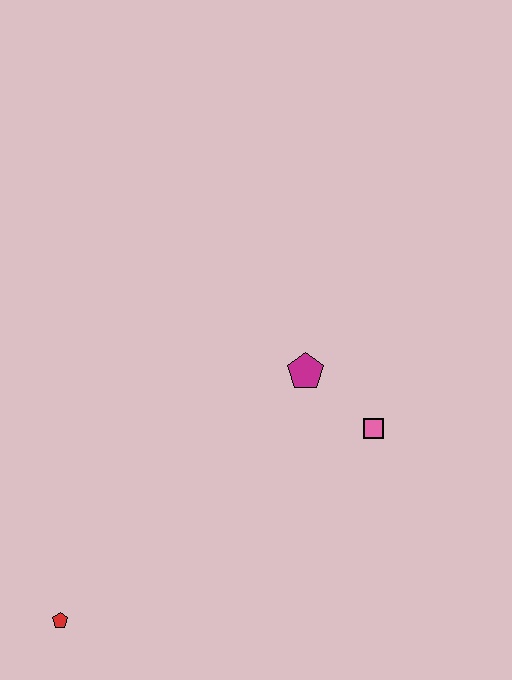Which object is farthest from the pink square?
The red pentagon is farthest from the pink square.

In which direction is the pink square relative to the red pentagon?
The pink square is to the right of the red pentagon.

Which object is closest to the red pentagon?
The magenta pentagon is closest to the red pentagon.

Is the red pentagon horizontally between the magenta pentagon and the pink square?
No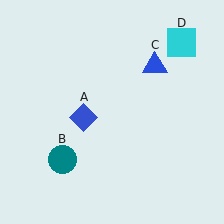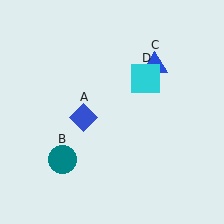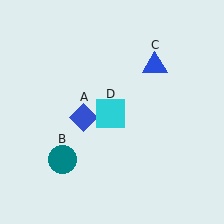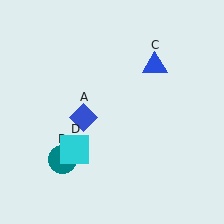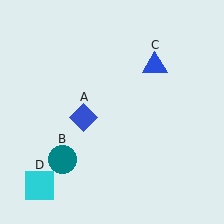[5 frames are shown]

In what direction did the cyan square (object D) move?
The cyan square (object D) moved down and to the left.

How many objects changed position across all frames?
1 object changed position: cyan square (object D).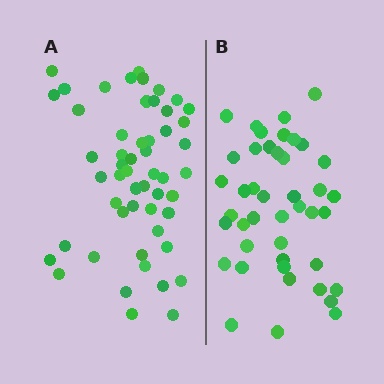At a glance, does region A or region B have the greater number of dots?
Region A (the left region) has more dots.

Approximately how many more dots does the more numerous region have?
Region A has roughly 10 or so more dots than region B.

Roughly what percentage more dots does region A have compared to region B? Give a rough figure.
About 25% more.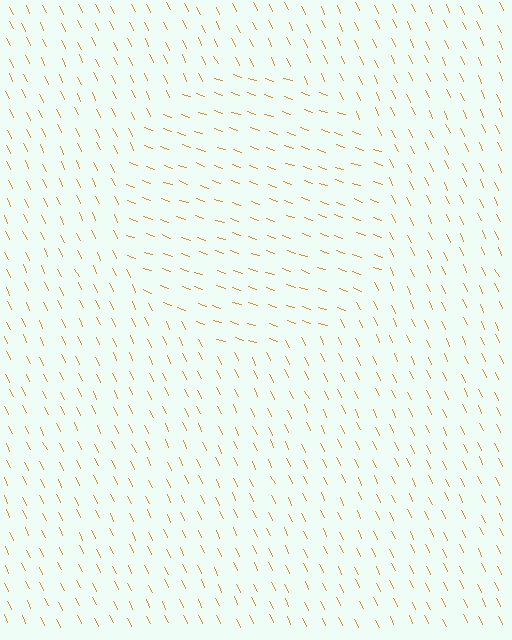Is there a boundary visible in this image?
Yes, there is a texture boundary formed by a change in line orientation.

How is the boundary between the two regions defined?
The boundary is defined purely by a change in line orientation (approximately 45 degrees difference). All lines are the same color and thickness.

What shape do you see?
I see a circle.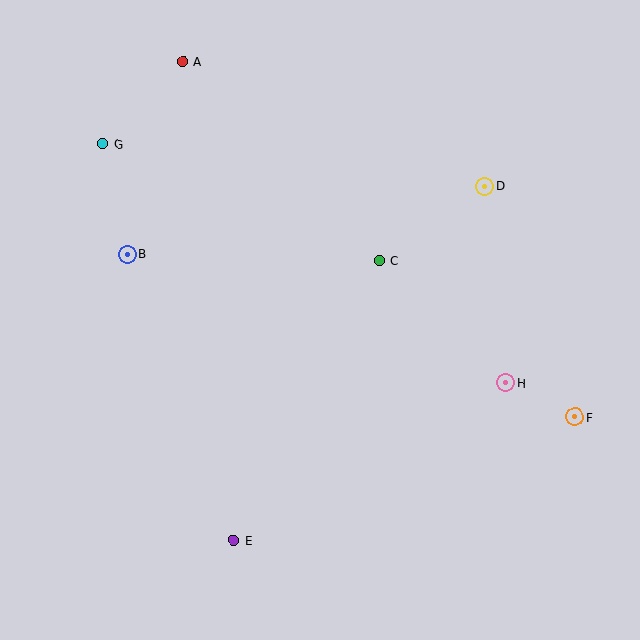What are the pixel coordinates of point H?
Point H is at (506, 383).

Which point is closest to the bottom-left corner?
Point E is closest to the bottom-left corner.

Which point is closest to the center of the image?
Point C at (379, 261) is closest to the center.